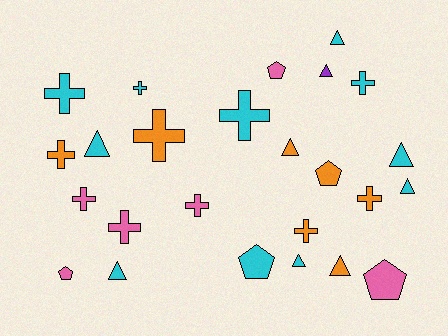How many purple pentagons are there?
There are no purple pentagons.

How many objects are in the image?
There are 25 objects.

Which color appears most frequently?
Cyan, with 11 objects.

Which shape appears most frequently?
Cross, with 11 objects.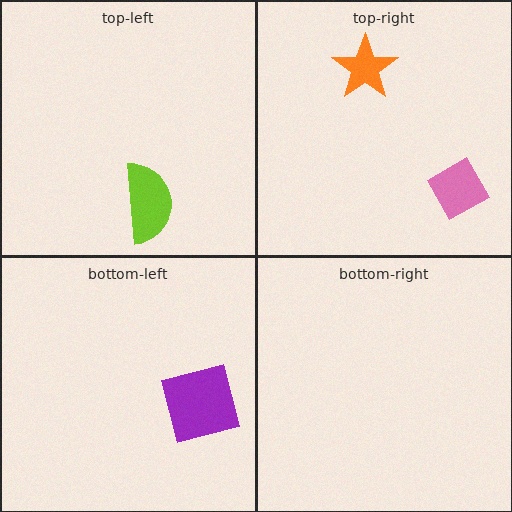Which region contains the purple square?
The bottom-left region.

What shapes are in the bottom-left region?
The purple square.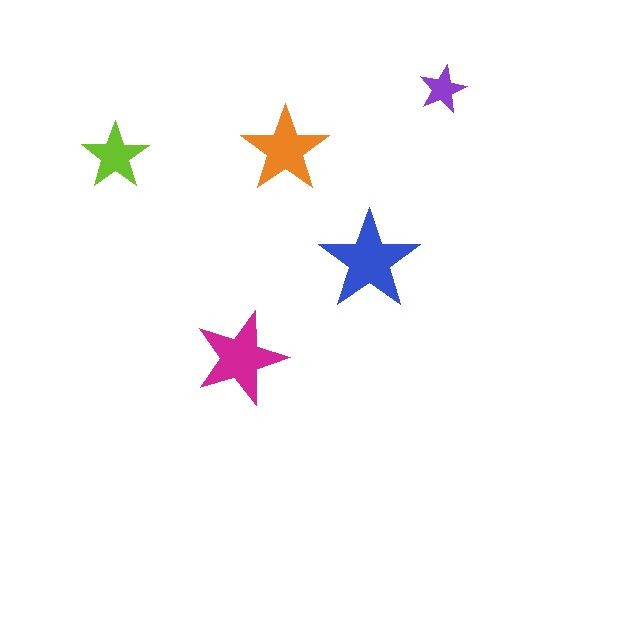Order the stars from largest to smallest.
the blue one, the magenta one, the orange one, the lime one, the purple one.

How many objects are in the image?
There are 5 objects in the image.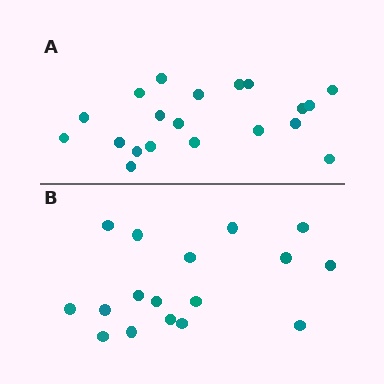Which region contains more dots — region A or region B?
Region A (the top region) has more dots.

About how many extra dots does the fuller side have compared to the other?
Region A has just a few more — roughly 2 or 3 more dots than region B.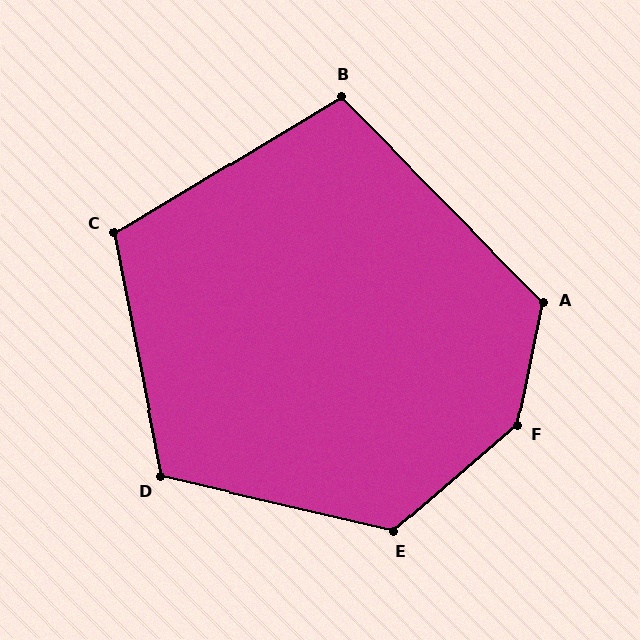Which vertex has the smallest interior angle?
B, at approximately 104 degrees.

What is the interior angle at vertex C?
Approximately 110 degrees (obtuse).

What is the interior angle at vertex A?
Approximately 124 degrees (obtuse).